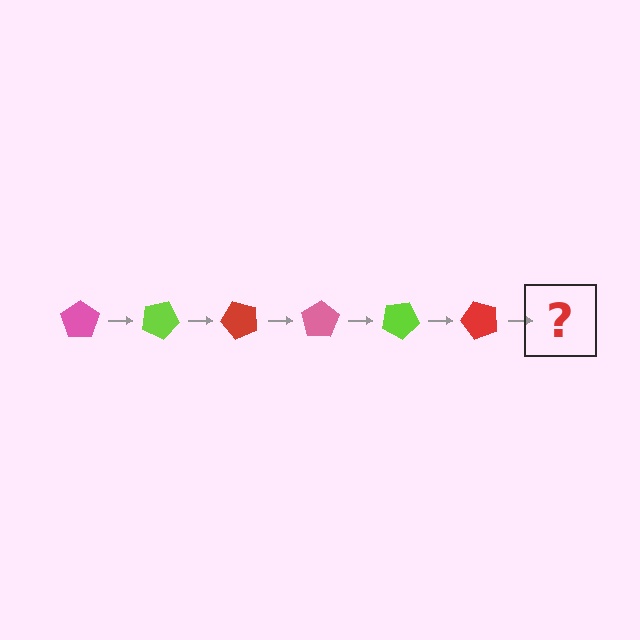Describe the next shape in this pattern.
It should be a pink pentagon, rotated 150 degrees from the start.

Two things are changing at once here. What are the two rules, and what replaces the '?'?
The two rules are that it rotates 25 degrees each step and the color cycles through pink, lime, and red. The '?' should be a pink pentagon, rotated 150 degrees from the start.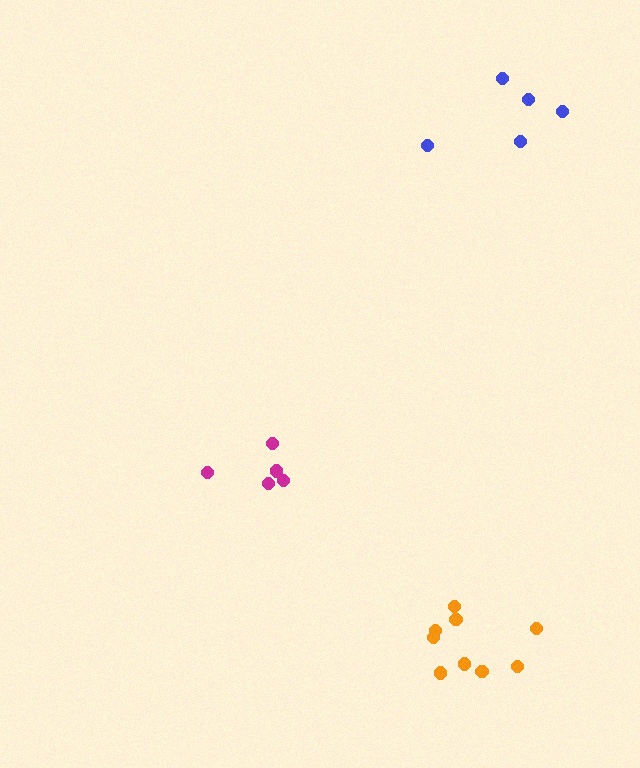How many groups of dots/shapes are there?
There are 3 groups.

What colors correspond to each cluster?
The clusters are colored: blue, orange, magenta.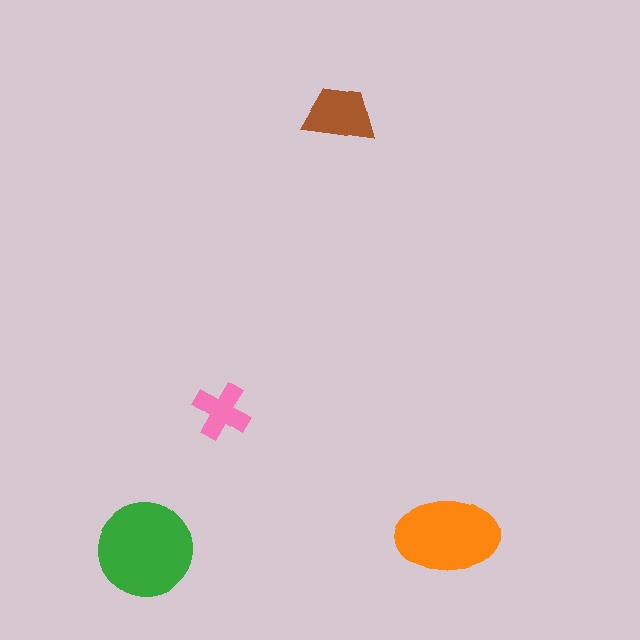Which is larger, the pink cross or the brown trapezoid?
The brown trapezoid.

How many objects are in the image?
There are 4 objects in the image.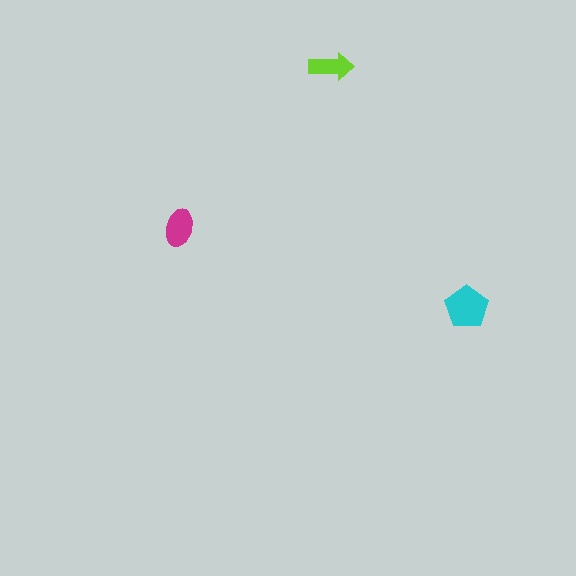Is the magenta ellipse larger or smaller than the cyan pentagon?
Smaller.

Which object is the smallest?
The lime arrow.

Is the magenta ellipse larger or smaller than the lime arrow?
Larger.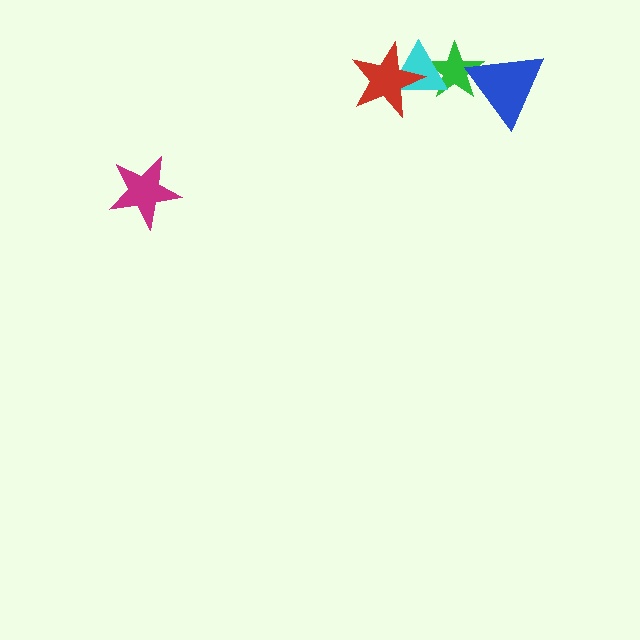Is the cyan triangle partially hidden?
Yes, it is partially covered by another shape.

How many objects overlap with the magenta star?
0 objects overlap with the magenta star.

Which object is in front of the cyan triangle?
The red star is in front of the cyan triangle.